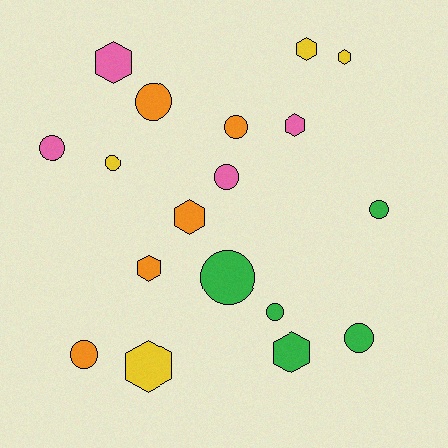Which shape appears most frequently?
Circle, with 10 objects.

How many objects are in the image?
There are 18 objects.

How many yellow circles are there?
There is 1 yellow circle.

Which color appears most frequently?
Green, with 5 objects.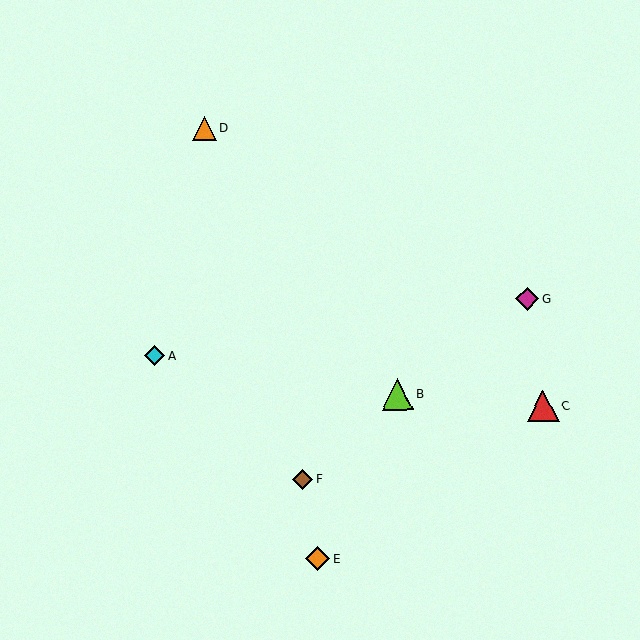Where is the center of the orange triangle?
The center of the orange triangle is at (204, 128).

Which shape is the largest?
The lime triangle (labeled B) is the largest.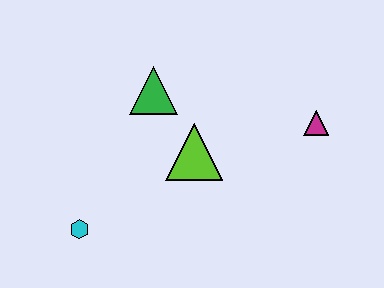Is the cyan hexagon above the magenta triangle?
No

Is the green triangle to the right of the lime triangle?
No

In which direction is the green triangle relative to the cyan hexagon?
The green triangle is above the cyan hexagon.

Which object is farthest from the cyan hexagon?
The magenta triangle is farthest from the cyan hexagon.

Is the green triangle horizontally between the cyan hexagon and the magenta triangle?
Yes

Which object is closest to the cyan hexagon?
The lime triangle is closest to the cyan hexagon.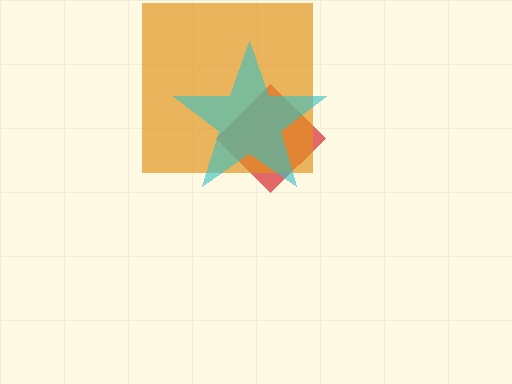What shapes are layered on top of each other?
The layered shapes are: a red diamond, an orange square, a cyan star.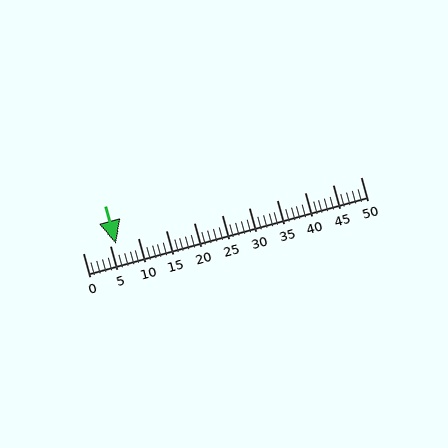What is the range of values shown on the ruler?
The ruler shows values from 0 to 50.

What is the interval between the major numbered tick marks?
The major tick marks are spaced 5 units apart.